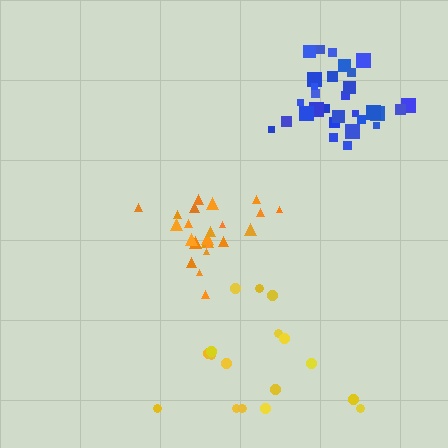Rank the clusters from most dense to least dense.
blue, orange, yellow.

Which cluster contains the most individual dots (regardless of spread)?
Blue (30).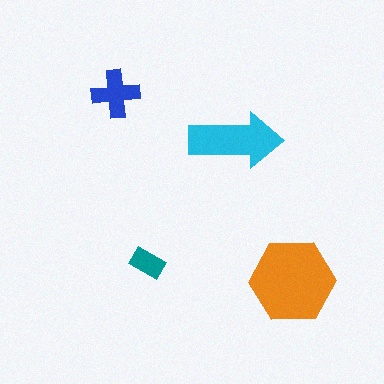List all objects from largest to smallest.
The orange hexagon, the cyan arrow, the blue cross, the teal rectangle.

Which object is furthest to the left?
The blue cross is leftmost.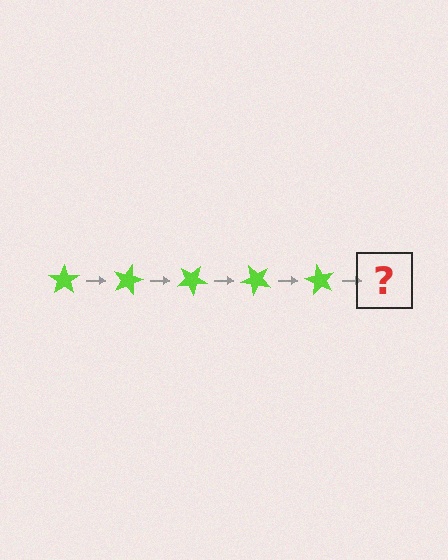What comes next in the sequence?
The next element should be a lime star rotated 75 degrees.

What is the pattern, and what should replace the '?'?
The pattern is that the star rotates 15 degrees each step. The '?' should be a lime star rotated 75 degrees.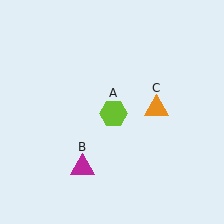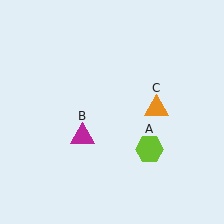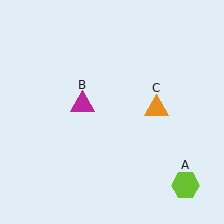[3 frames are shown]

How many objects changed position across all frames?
2 objects changed position: lime hexagon (object A), magenta triangle (object B).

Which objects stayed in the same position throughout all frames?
Orange triangle (object C) remained stationary.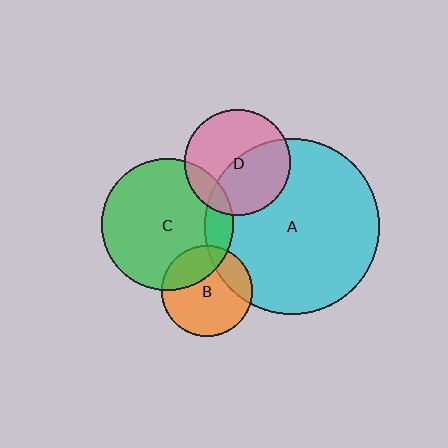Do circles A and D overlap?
Yes.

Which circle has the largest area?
Circle A (cyan).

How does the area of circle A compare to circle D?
Approximately 2.8 times.